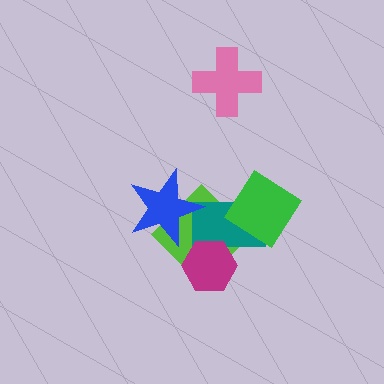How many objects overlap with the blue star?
2 objects overlap with the blue star.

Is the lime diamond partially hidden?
Yes, it is partially covered by another shape.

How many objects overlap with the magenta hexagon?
2 objects overlap with the magenta hexagon.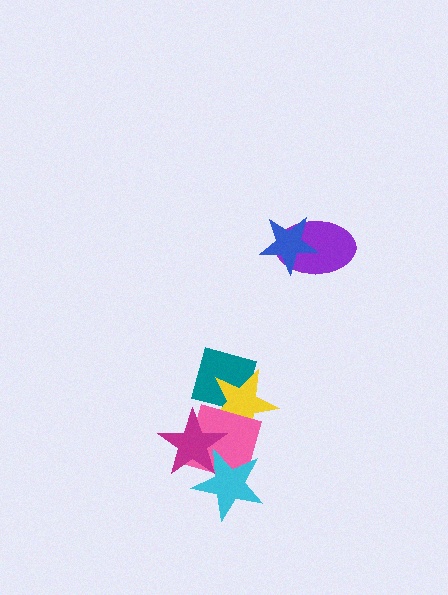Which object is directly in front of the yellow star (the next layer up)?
The pink diamond is directly in front of the yellow star.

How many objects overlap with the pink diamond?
4 objects overlap with the pink diamond.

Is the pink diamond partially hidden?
Yes, it is partially covered by another shape.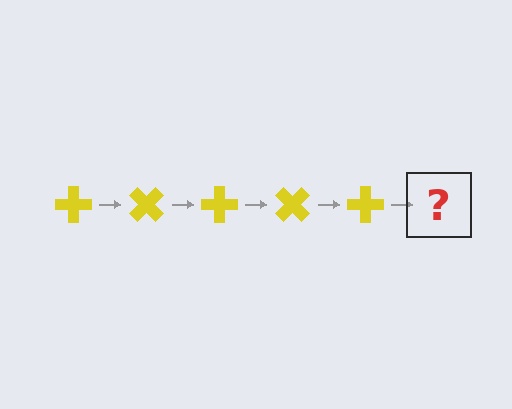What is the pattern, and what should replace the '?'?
The pattern is that the cross rotates 45 degrees each step. The '?' should be a yellow cross rotated 225 degrees.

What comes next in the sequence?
The next element should be a yellow cross rotated 225 degrees.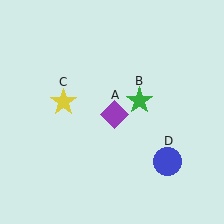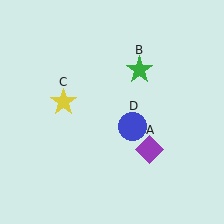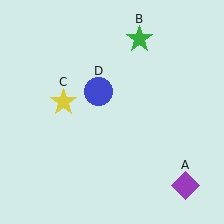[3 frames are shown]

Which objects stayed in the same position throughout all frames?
Yellow star (object C) remained stationary.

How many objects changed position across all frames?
3 objects changed position: purple diamond (object A), green star (object B), blue circle (object D).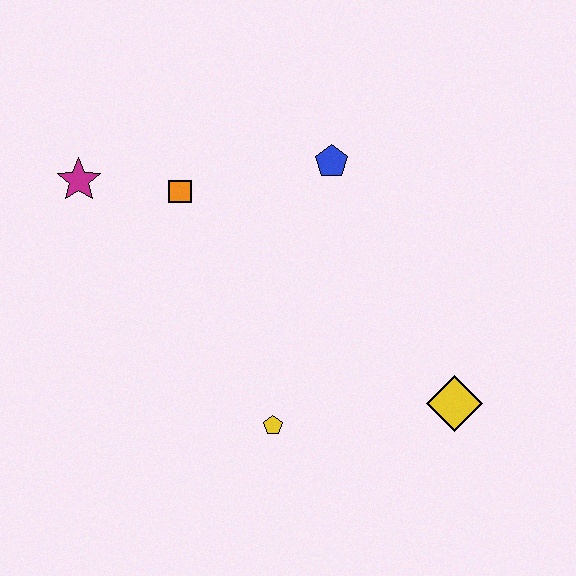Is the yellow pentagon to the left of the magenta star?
No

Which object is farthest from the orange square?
The yellow diamond is farthest from the orange square.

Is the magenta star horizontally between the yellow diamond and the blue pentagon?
No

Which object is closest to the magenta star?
The orange square is closest to the magenta star.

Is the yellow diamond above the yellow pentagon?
Yes